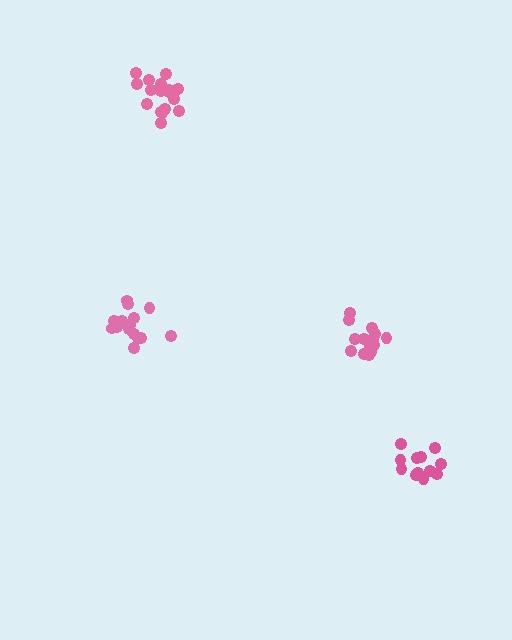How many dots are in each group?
Group 1: 12 dots, Group 2: 14 dots, Group 3: 17 dots, Group 4: 16 dots (59 total).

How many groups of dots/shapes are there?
There are 4 groups.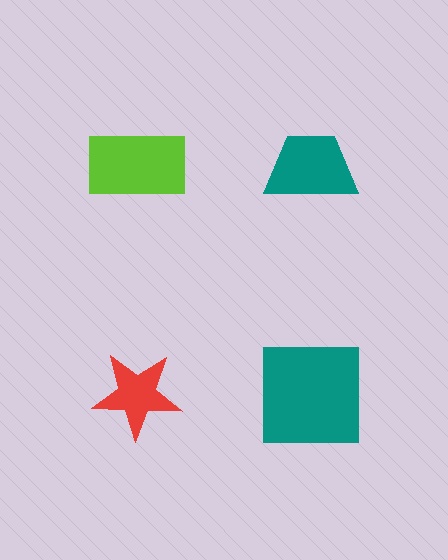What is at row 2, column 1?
A red star.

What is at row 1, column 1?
A lime rectangle.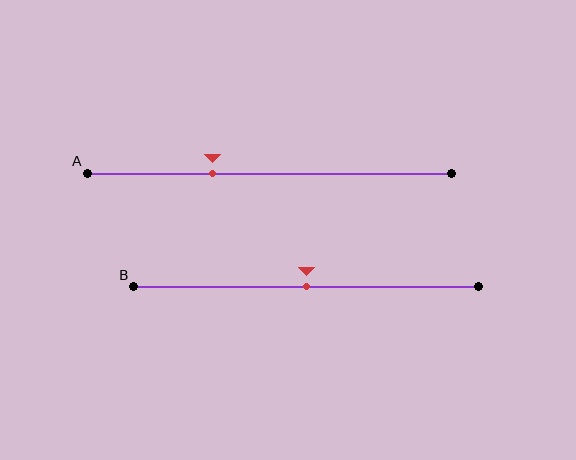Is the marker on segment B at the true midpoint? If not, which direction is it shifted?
Yes, the marker on segment B is at the true midpoint.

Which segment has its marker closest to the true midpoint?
Segment B has its marker closest to the true midpoint.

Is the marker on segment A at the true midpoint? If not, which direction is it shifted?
No, the marker on segment A is shifted to the left by about 16% of the segment length.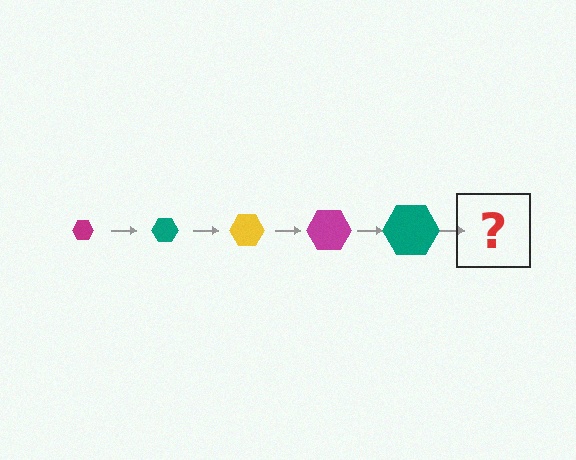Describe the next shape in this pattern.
It should be a yellow hexagon, larger than the previous one.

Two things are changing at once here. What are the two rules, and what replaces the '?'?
The two rules are that the hexagon grows larger each step and the color cycles through magenta, teal, and yellow. The '?' should be a yellow hexagon, larger than the previous one.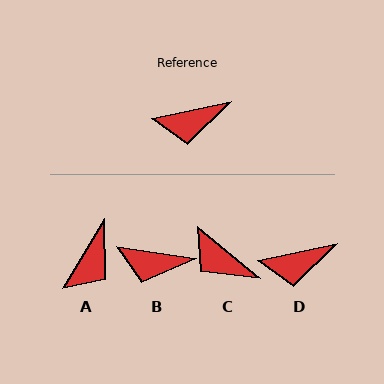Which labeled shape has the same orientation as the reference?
D.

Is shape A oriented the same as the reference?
No, it is off by about 47 degrees.